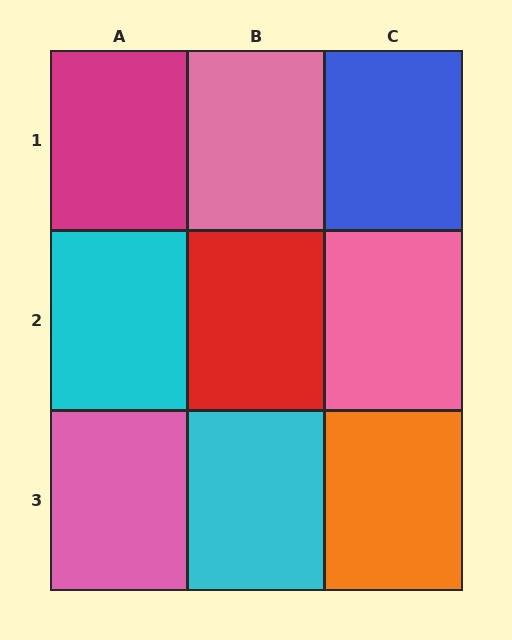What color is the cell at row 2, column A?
Cyan.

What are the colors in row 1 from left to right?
Magenta, pink, blue.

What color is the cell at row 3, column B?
Cyan.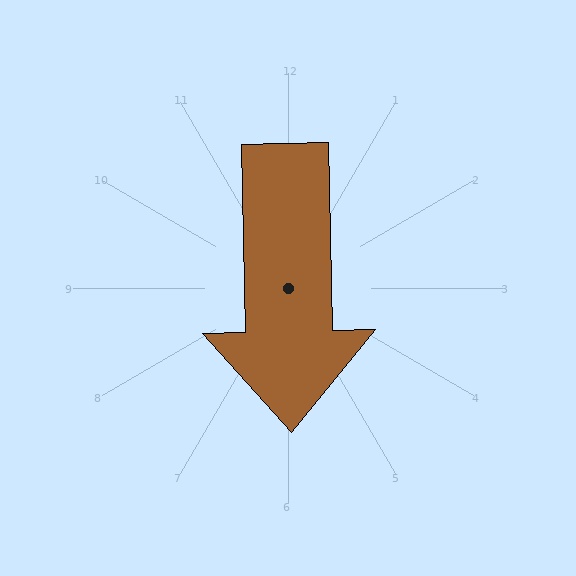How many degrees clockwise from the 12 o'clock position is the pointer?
Approximately 179 degrees.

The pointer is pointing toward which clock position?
Roughly 6 o'clock.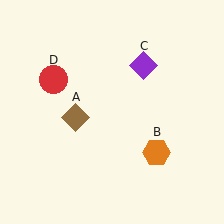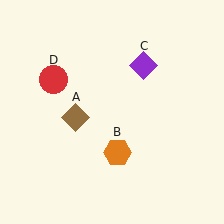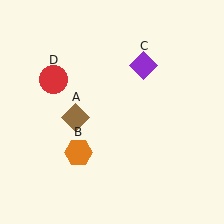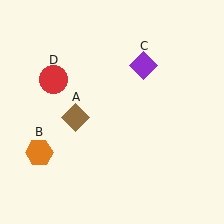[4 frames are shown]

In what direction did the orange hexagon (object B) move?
The orange hexagon (object B) moved left.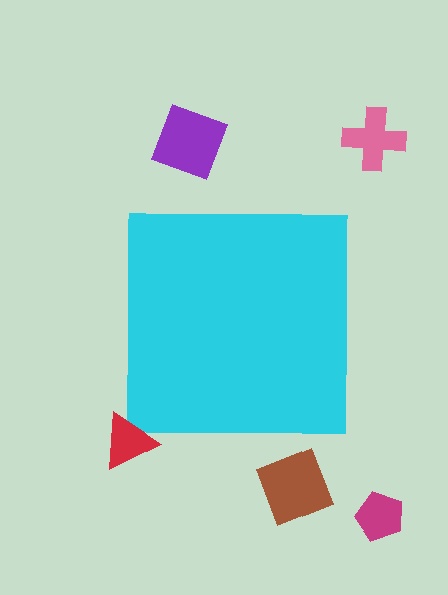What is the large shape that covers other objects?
A cyan square.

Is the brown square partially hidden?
No, the brown square is fully visible.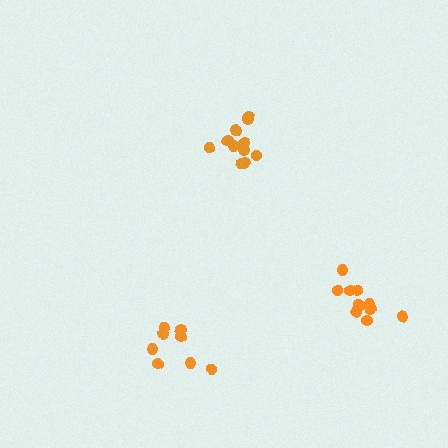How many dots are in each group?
Group 1: 11 dots, Group 2: 11 dots, Group 3: 8 dots (30 total).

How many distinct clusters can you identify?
There are 3 distinct clusters.